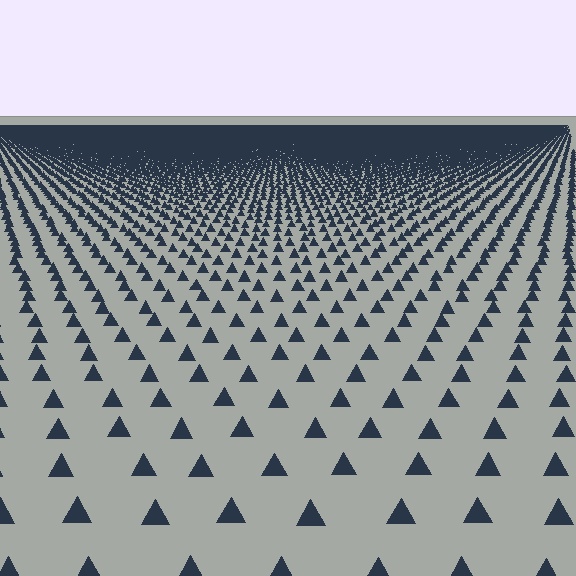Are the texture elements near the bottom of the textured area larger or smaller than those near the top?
Larger. Near the bottom, elements are closer to the viewer and appear at a bigger on-screen size.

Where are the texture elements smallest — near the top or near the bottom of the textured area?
Near the top.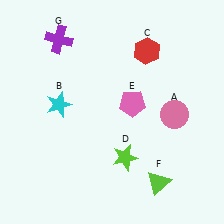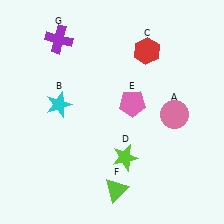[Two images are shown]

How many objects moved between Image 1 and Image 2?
1 object moved between the two images.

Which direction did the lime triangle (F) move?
The lime triangle (F) moved left.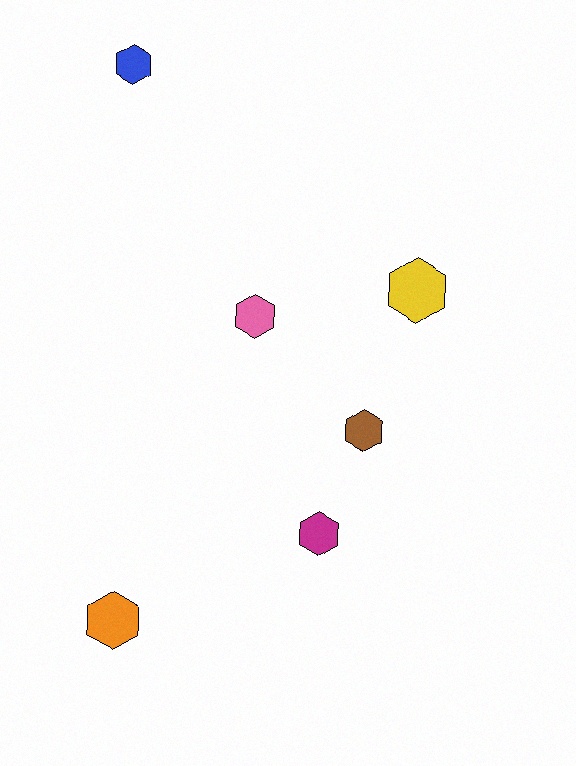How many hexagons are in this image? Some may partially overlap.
There are 6 hexagons.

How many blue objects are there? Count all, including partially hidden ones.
There is 1 blue object.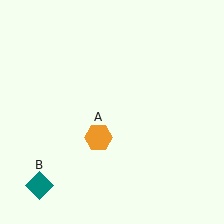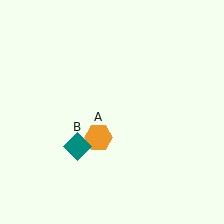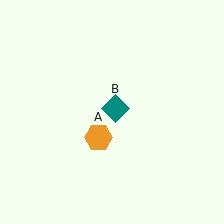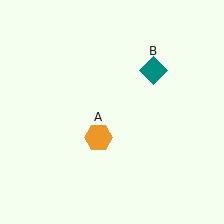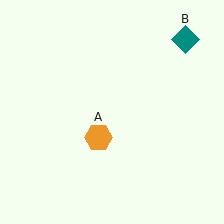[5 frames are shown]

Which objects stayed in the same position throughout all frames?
Orange hexagon (object A) remained stationary.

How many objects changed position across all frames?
1 object changed position: teal diamond (object B).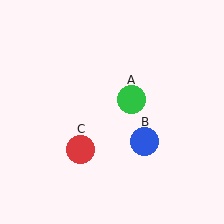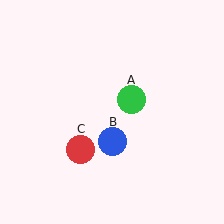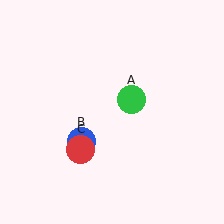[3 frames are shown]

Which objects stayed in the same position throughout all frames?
Green circle (object A) and red circle (object C) remained stationary.